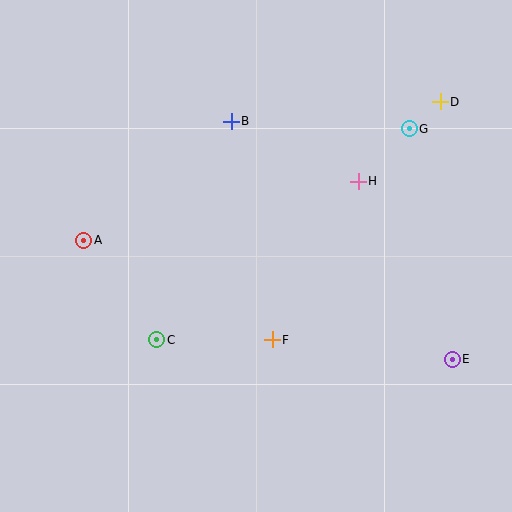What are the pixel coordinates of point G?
Point G is at (409, 129).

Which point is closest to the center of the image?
Point F at (272, 340) is closest to the center.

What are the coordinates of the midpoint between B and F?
The midpoint between B and F is at (252, 231).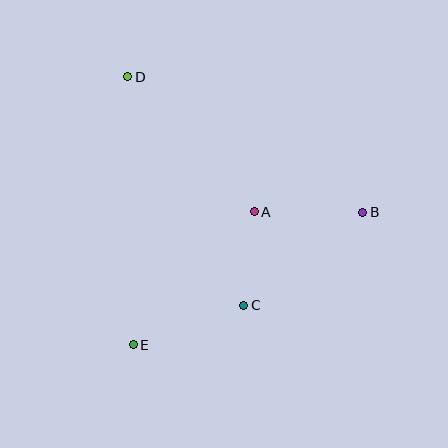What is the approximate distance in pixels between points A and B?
The distance between A and B is approximately 108 pixels.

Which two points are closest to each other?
Points A and C are closest to each other.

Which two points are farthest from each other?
Points B and D are farthest from each other.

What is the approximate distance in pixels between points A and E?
The distance between A and E is approximately 180 pixels.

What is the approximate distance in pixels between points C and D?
The distance between C and D is approximately 256 pixels.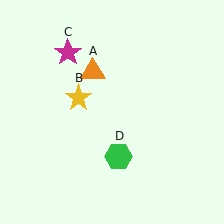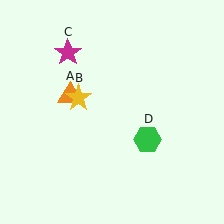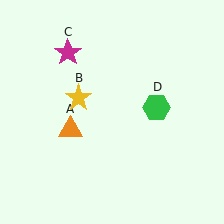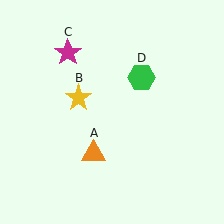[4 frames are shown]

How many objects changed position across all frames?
2 objects changed position: orange triangle (object A), green hexagon (object D).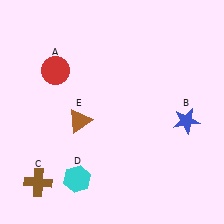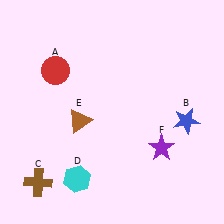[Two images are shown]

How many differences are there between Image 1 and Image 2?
There is 1 difference between the two images.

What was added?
A purple star (F) was added in Image 2.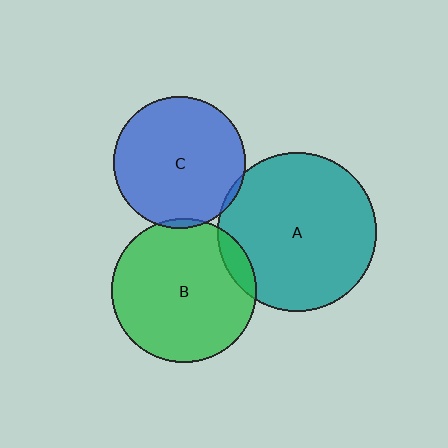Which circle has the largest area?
Circle A (teal).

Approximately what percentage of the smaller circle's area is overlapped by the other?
Approximately 5%.